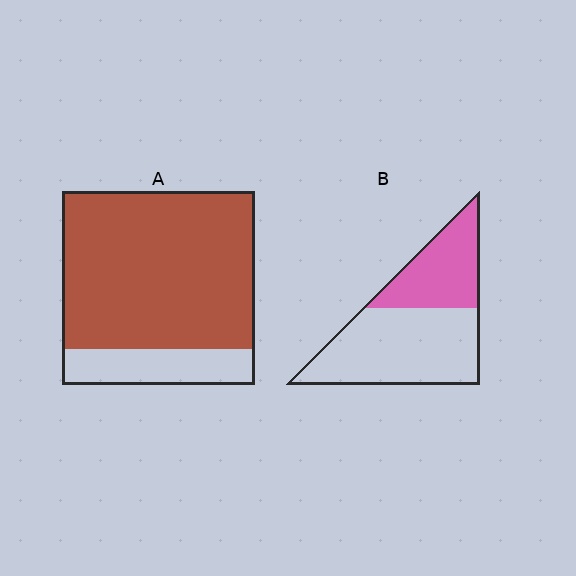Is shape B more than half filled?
No.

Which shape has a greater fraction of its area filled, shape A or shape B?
Shape A.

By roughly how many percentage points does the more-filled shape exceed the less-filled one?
By roughly 45 percentage points (A over B).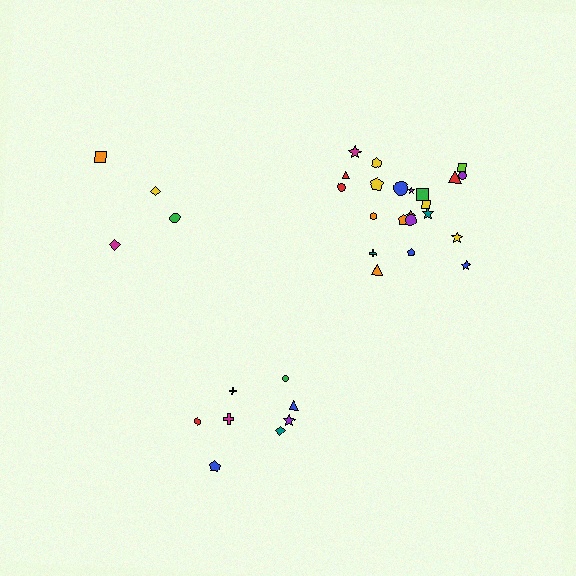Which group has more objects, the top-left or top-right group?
The top-right group.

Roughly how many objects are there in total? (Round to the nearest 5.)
Roughly 35 objects in total.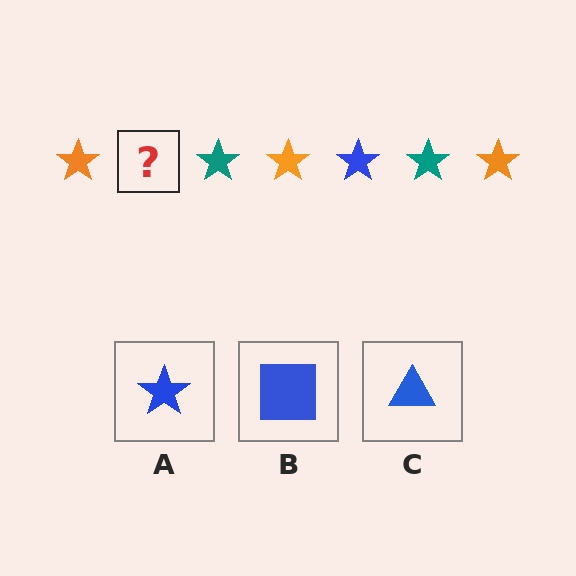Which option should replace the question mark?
Option A.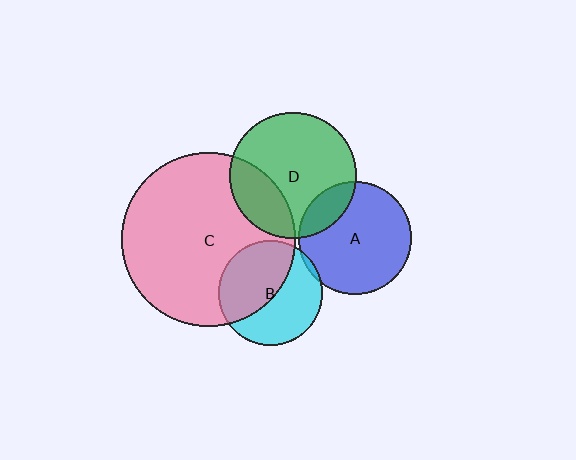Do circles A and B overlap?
Yes.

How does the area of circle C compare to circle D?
Approximately 1.9 times.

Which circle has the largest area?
Circle C (pink).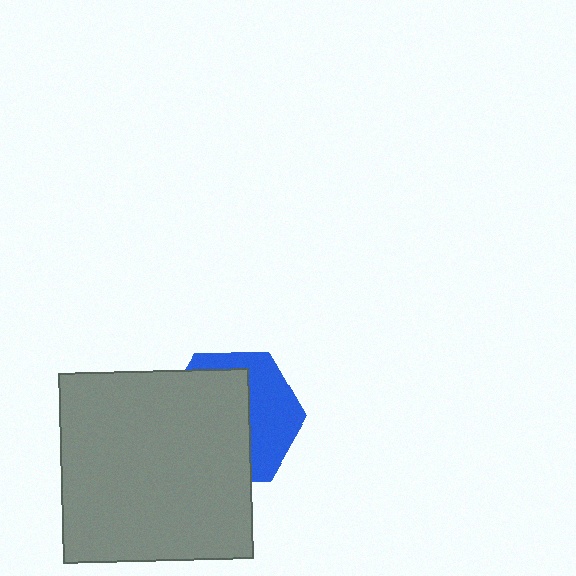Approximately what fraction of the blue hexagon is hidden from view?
Roughly 59% of the blue hexagon is hidden behind the gray square.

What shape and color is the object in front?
The object in front is a gray square.